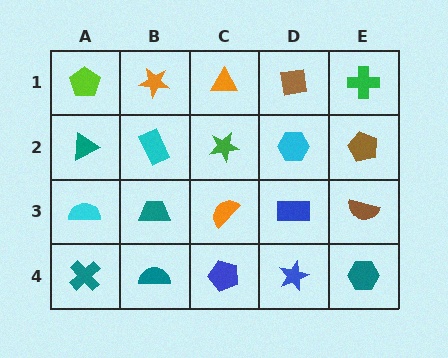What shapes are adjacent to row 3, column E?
A brown pentagon (row 2, column E), a teal hexagon (row 4, column E), a blue rectangle (row 3, column D).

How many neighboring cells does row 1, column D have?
3.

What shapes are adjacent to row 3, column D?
A cyan hexagon (row 2, column D), a blue star (row 4, column D), an orange semicircle (row 3, column C), a brown semicircle (row 3, column E).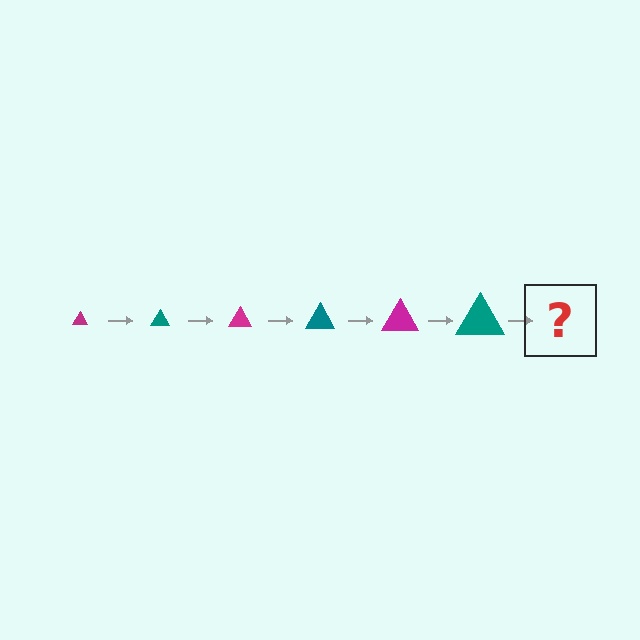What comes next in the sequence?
The next element should be a magenta triangle, larger than the previous one.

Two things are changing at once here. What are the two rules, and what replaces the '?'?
The two rules are that the triangle grows larger each step and the color cycles through magenta and teal. The '?' should be a magenta triangle, larger than the previous one.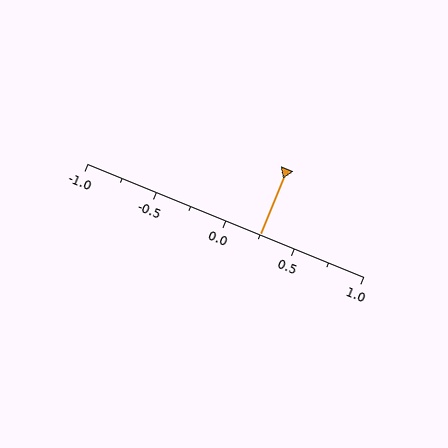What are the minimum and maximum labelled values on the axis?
The axis runs from -1.0 to 1.0.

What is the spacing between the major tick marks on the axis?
The major ticks are spaced 0.5 apart.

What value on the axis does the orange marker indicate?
The marker indicates approximately 0.25.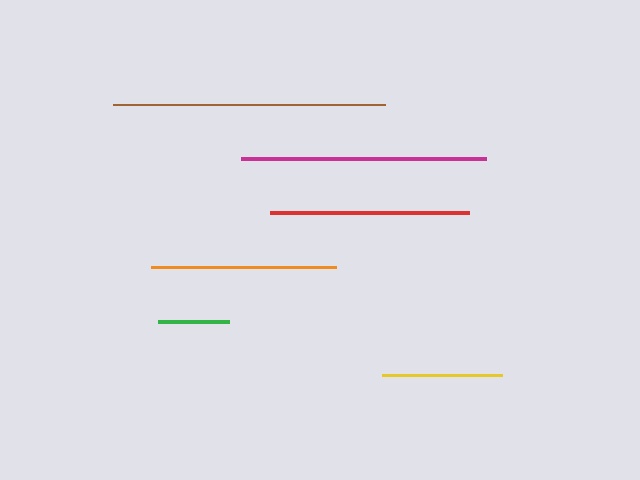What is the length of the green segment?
The green segment is approximately 71 pixels long.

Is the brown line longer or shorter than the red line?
The brown line is longer than the red line.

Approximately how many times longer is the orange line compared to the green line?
The orange line is approximately 2.6 times the length of the green line.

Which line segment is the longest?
The brown line is the longest at approximately 272 pixels.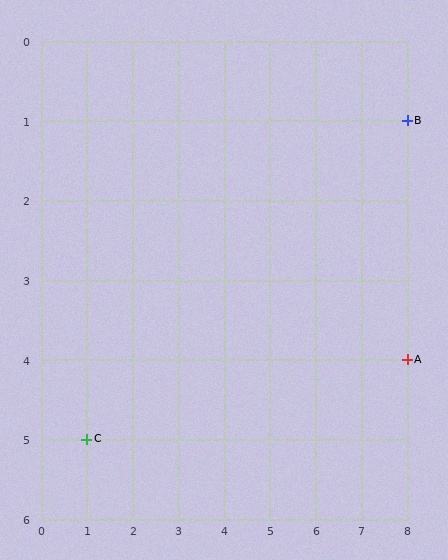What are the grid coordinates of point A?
Point A is at grid coordinates (8, 4).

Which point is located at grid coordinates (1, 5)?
Point C is at (1, 5).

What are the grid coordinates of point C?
Point C is at grid coordinates (1, 5).